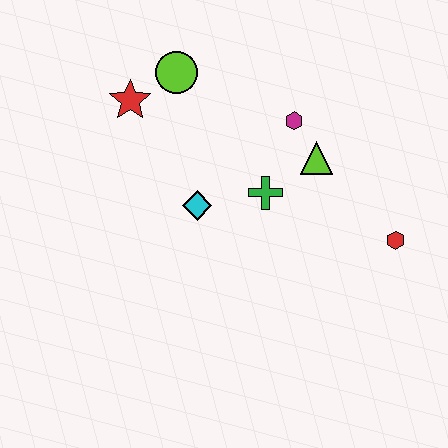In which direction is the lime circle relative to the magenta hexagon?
The lime circle is to the left of the magenta hexagon.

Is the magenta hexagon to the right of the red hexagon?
No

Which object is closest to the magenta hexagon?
The lime triangle is closest to the magenta hexagon.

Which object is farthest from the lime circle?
The red hexagon is farthest from the lime circle.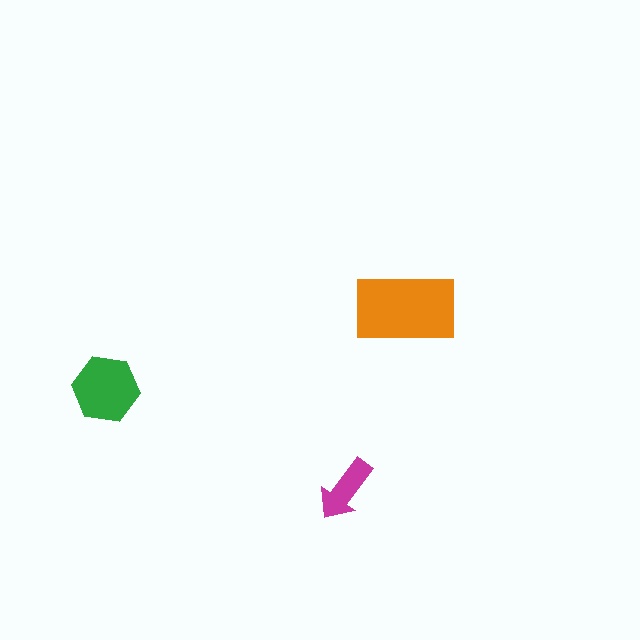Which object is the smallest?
The magenta arrow.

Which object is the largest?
The orange rectangle.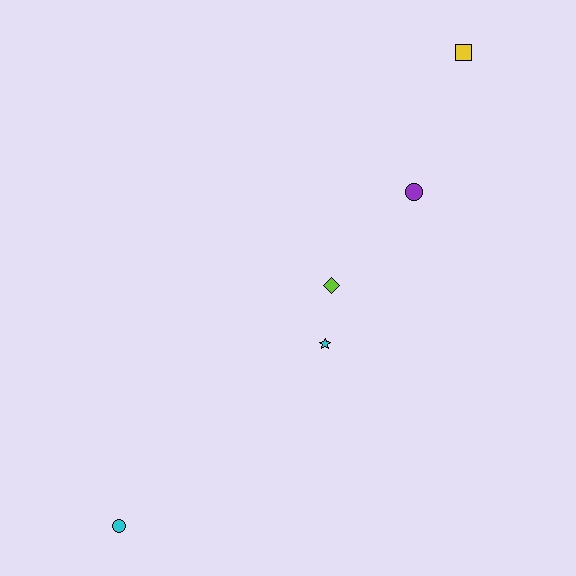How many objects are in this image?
There are 5 objects.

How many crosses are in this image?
There are no crosses.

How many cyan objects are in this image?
There are 2 cyan objects.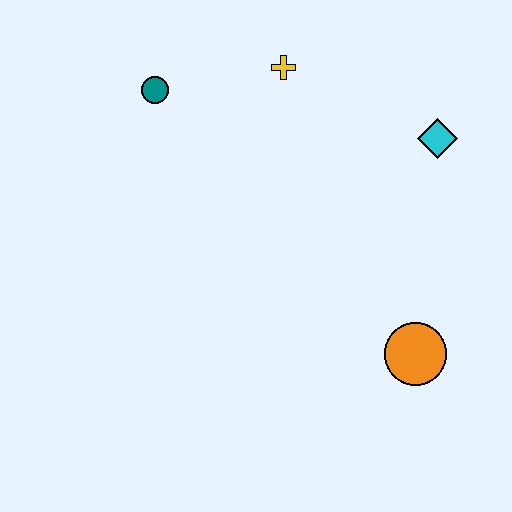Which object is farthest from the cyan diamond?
The teal circle is farthest from the cyan diamond.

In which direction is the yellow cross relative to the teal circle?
The yellow cross is to the right of the teal circle.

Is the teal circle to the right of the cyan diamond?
No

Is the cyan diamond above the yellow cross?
No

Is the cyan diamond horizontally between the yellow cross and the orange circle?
No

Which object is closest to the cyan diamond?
The yellow cross is closest to the cyan diamond.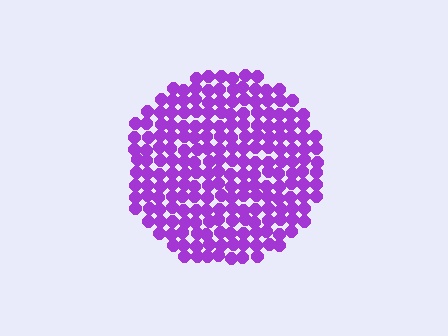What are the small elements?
The small elements are circles.